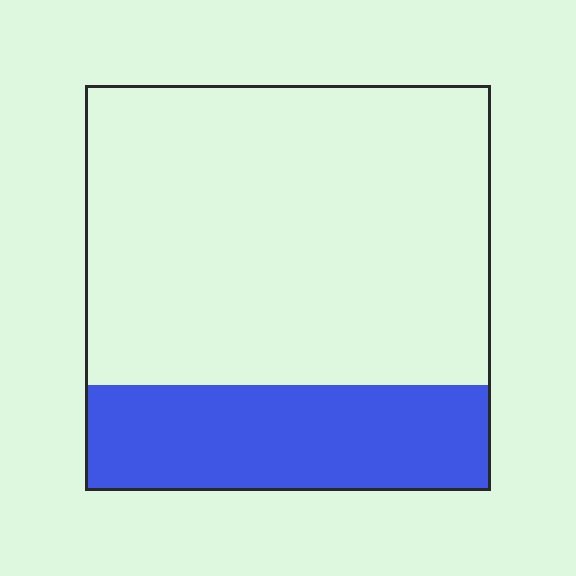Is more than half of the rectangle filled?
No.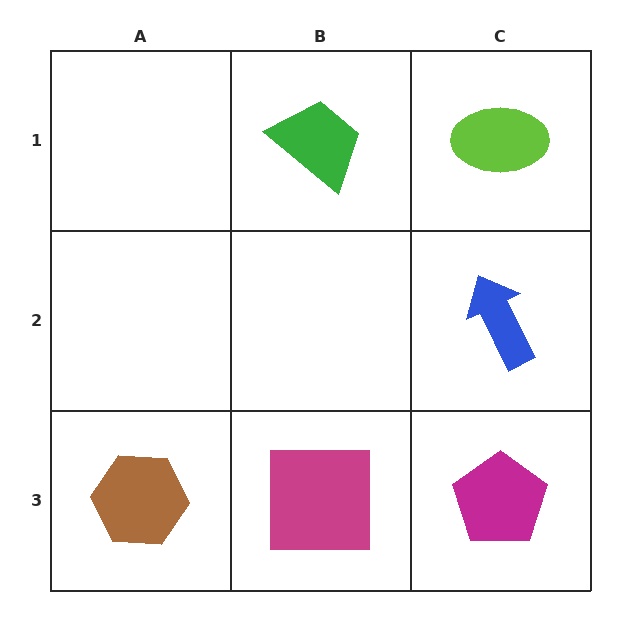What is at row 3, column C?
A magenta pentagon.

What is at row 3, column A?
A brown hexagon.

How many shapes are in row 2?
1 shape.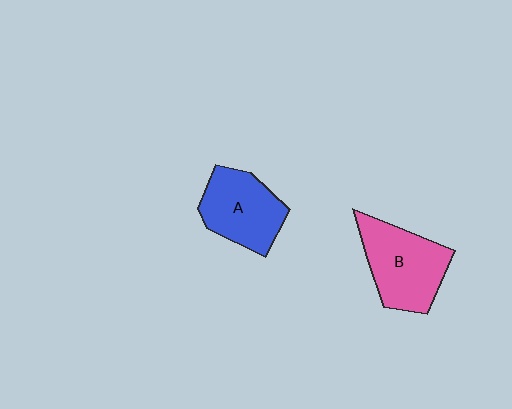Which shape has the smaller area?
Shape A (blue).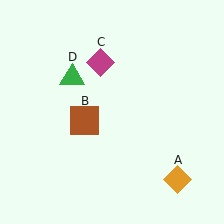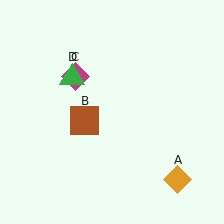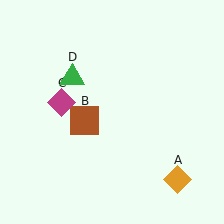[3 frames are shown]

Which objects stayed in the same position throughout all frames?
Orange diamond (object A) and brown square (object B) and green triangle (object D) remained stationary.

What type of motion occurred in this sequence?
The magenta diamond (object C) rotated counterclockwise around the center of the scene.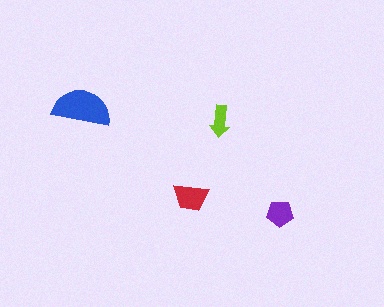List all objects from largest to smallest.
The blue semicircle, the red trapezoid, the purple pentagon, the lime arrow.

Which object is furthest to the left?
The blue semicircle is leftmost.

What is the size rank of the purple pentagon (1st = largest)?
3rd.